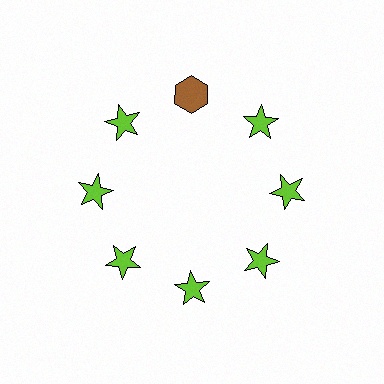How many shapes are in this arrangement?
There are 8 shapes arranged in a ring pattern.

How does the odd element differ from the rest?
It differs in both color (brown instead of lime) and shape (hexagon instead of star).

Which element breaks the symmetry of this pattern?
The brown hexagon at roughly the 12 o'clock position breaks the symmetry. All other shapes are lime stars.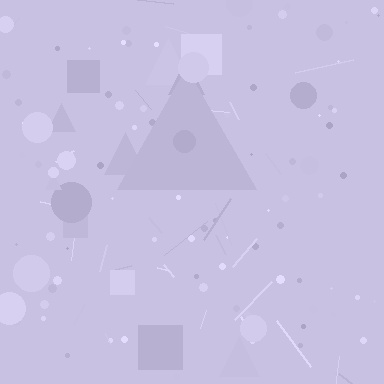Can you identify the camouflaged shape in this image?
The camouflaged shape is a triangle.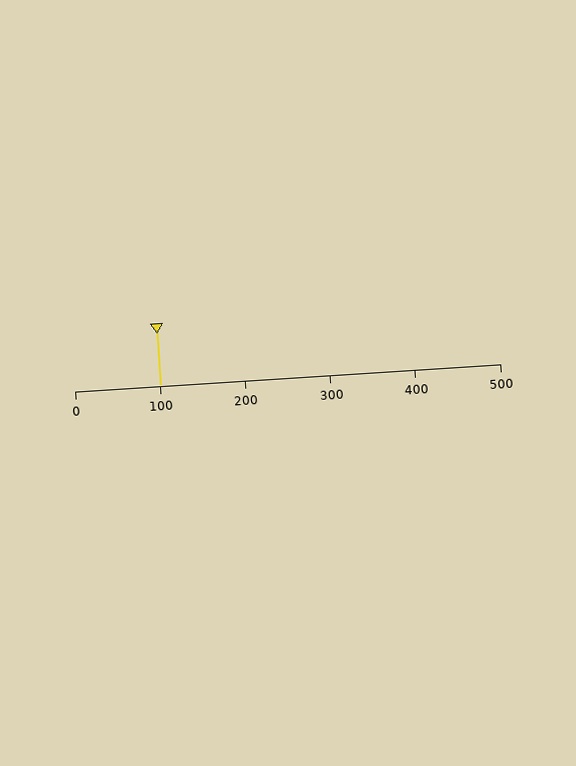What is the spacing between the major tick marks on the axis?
The major ticks are spaced 100 apart.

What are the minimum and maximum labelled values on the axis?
The axis runs from 0 to 500.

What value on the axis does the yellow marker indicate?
The marker indicates approximately 100.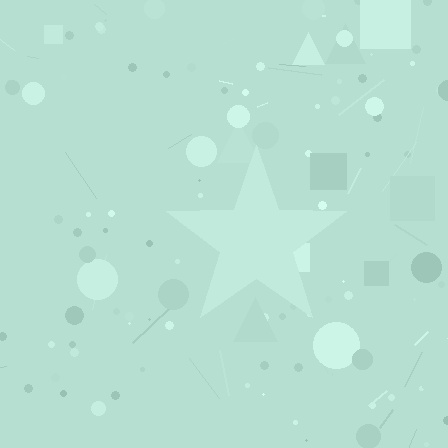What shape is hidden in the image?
A star is hidden in the image.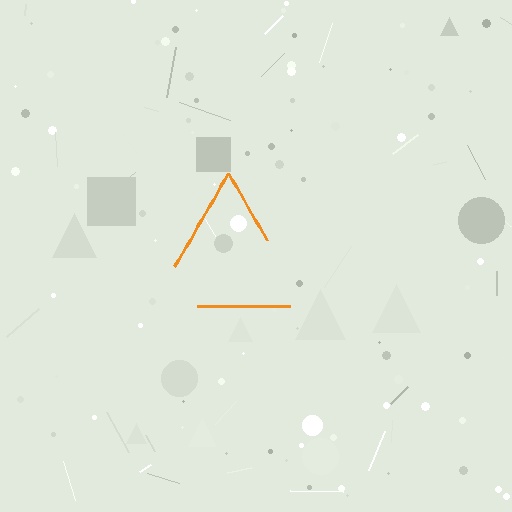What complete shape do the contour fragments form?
The contour fragments form a triangle.